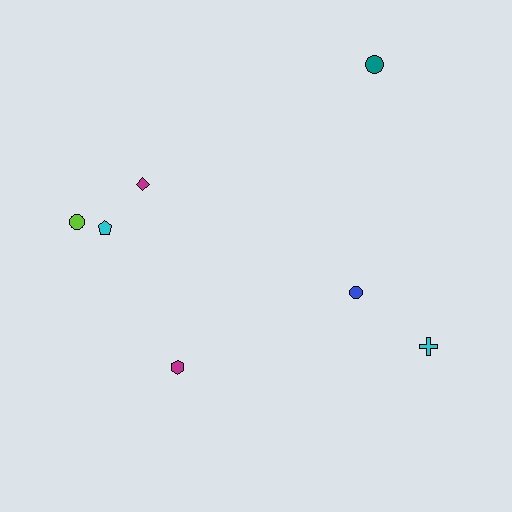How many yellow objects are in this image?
There are no yellow objects.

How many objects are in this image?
There are 7 objects.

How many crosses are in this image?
There is 1 cross.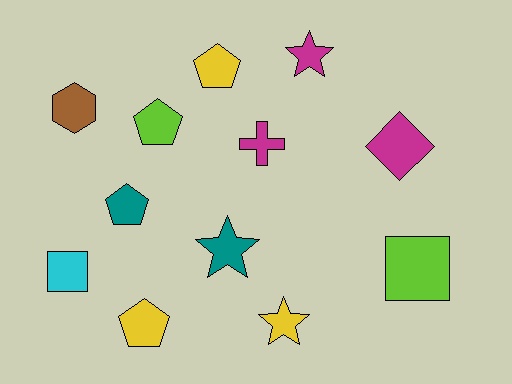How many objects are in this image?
There are 12 objects.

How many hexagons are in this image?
There is 1 hexagon.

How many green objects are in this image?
There are no green objects.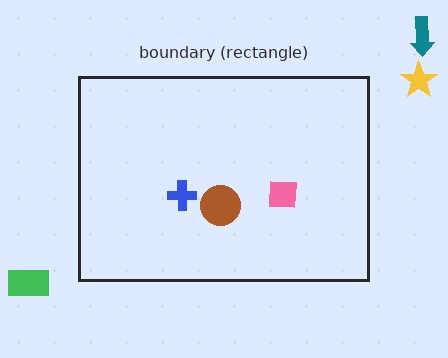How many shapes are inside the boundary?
3 inside, 3 outside.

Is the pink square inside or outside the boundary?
Inside.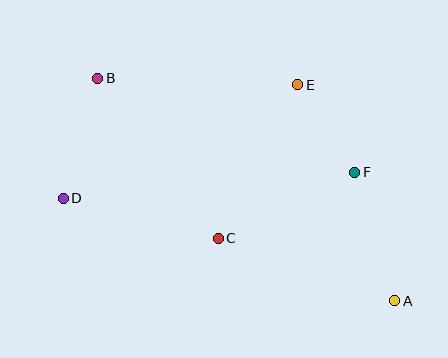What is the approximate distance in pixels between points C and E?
The distance between C and E is approximately 173 pixels.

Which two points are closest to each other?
Points E and F are closest to each other.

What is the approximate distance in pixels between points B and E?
The distance between B and E is approximately 200 pixels.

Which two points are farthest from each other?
Points A and B are farthest from each other.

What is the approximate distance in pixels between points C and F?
The distance between C and F is approximately 152 pixels.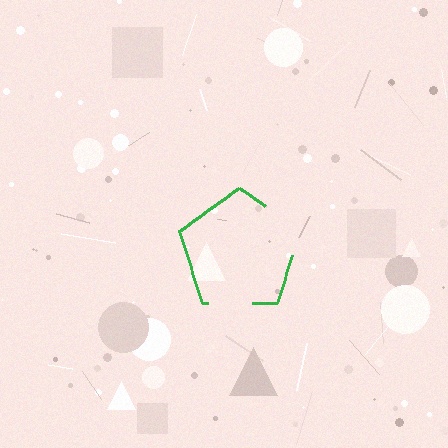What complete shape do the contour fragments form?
The contour fragments form a pentagon.